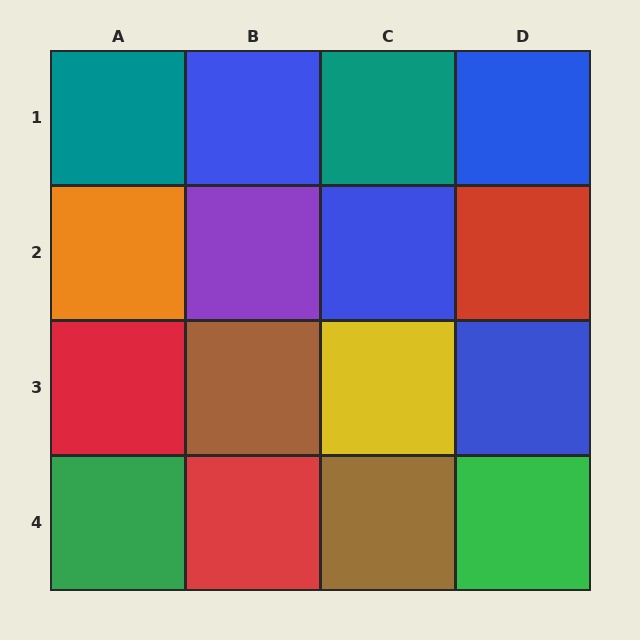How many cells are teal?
2 cells are teal.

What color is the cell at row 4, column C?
Brown.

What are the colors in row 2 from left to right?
Orange, purple, blue, red.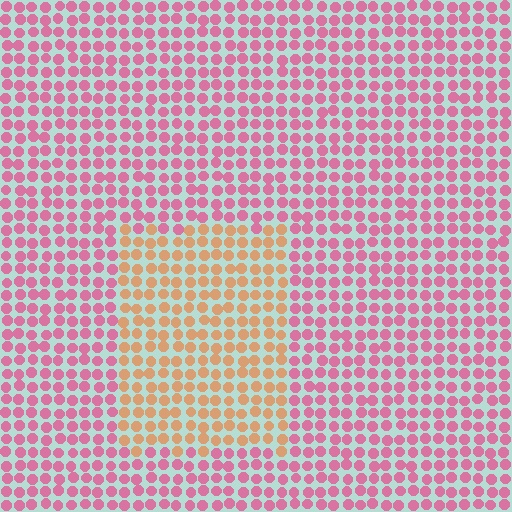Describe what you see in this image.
The image is filled with small pink elements in a uniform arrangement. A rectangle-shaped region is visible where the elements are tinted to a slightly different hue, forming a subtle color boundary.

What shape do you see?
I see a rectangle.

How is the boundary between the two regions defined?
The boundary is defined purely by a slight shift in hue (about 53 degrees). Spacing, size, and orientation are identical on both sides.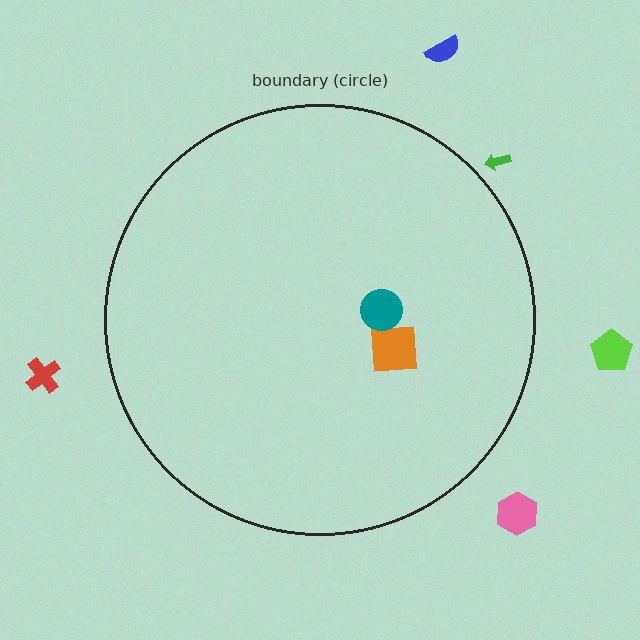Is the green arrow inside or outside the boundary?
Outside.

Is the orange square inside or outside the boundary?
Inside.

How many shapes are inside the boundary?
2 inside, 5 outside.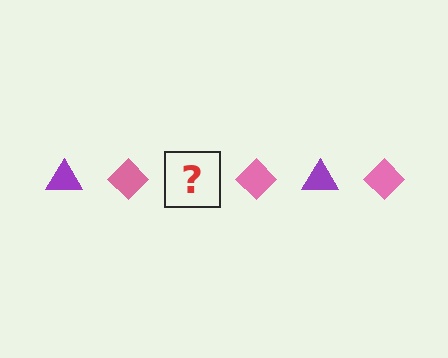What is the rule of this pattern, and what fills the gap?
The rule is that the pattern alternates between purple triangle and pink diamond. The gap should be filled with a purple triangle.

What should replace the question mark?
The question mark should be replaced with a purple triangle.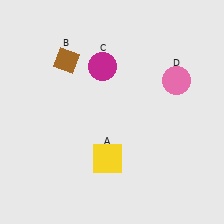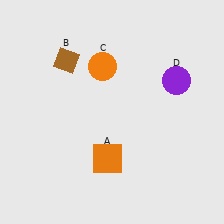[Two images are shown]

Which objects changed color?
A changed from yellow to orange. C changed from magenta to orange. D changed from pink to purple.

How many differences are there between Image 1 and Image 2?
There are 3 differences between the two images.